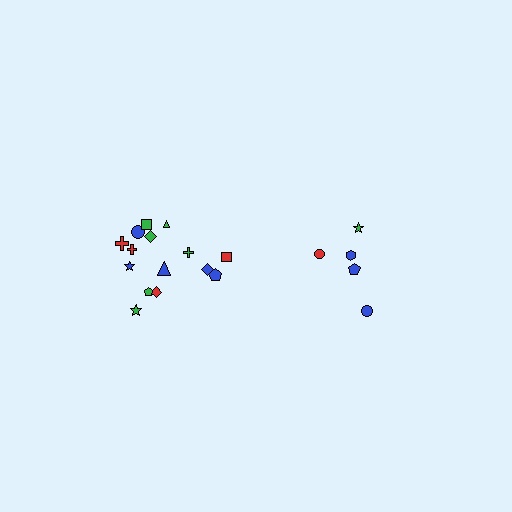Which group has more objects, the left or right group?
The left group.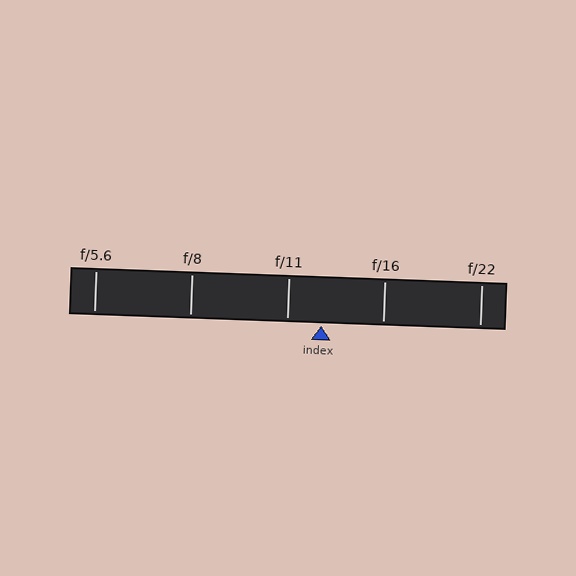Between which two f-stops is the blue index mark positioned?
The index mark is between f/11 and f/16.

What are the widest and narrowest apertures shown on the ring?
The widest aperture shown is f/5.6 and the narrowest is f/22.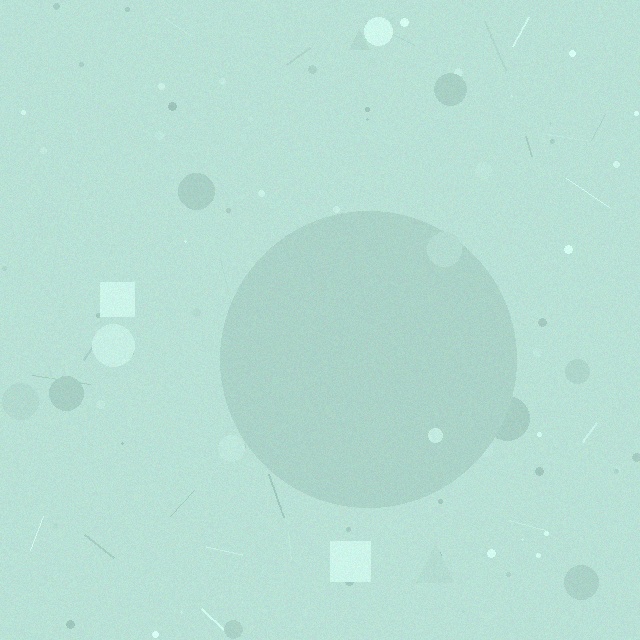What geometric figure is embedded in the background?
A circle is embedded in the background.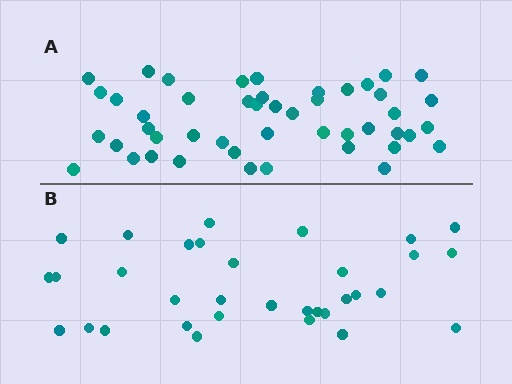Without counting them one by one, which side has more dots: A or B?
Region A (the top region) has more dots.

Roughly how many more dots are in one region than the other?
Region A has approximately 15 more dots than region B.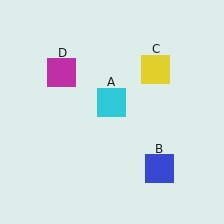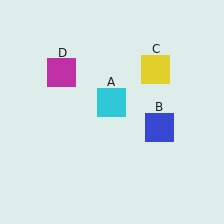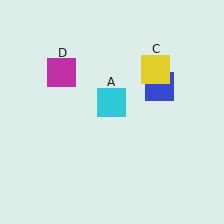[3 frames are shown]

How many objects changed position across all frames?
1 object changed position: blue square (object B).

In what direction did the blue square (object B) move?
The blue square (object B) moved up.